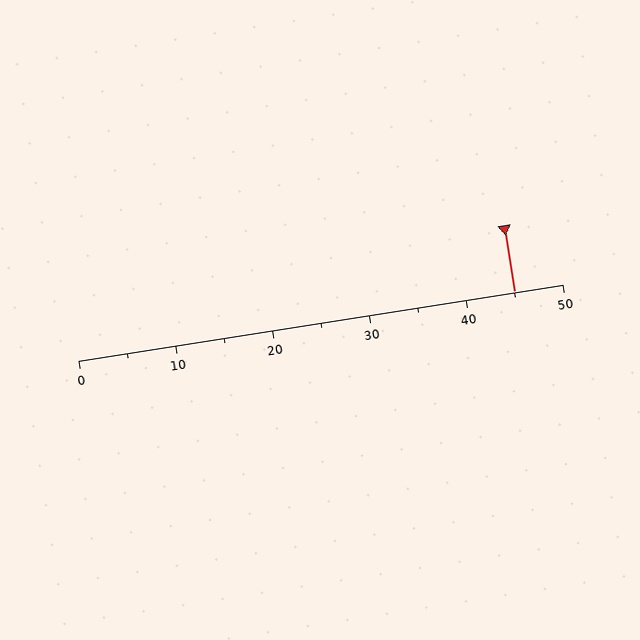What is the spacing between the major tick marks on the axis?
The major ticks are spaced 10 apart.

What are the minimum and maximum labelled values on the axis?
The axis runs from 0 to 50.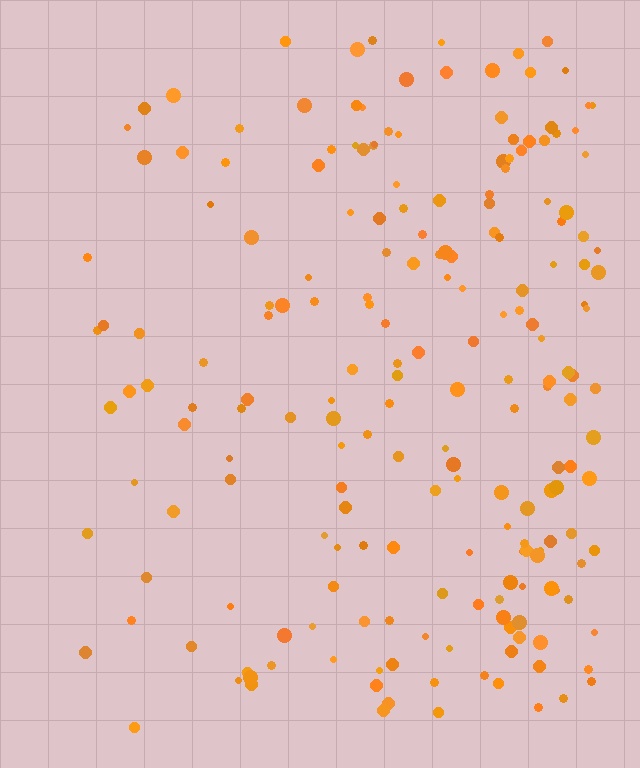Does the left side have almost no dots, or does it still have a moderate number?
Still a moderate number, just noticeably fewer than the right.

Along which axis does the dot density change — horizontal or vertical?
Horizontal.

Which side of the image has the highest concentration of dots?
The right.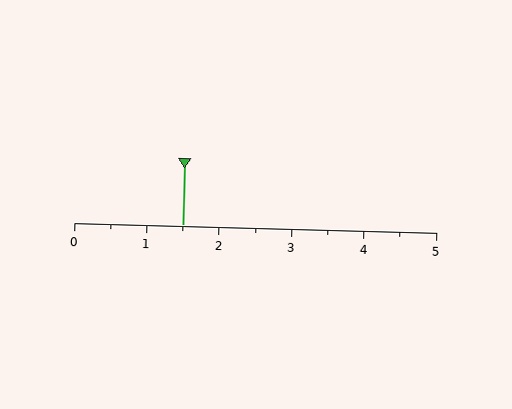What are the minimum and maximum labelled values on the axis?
The axis runs from 0 to 5.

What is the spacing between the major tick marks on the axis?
The major ticks are spaced 1 apart.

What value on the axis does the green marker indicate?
The marker indicates approximately 1.5.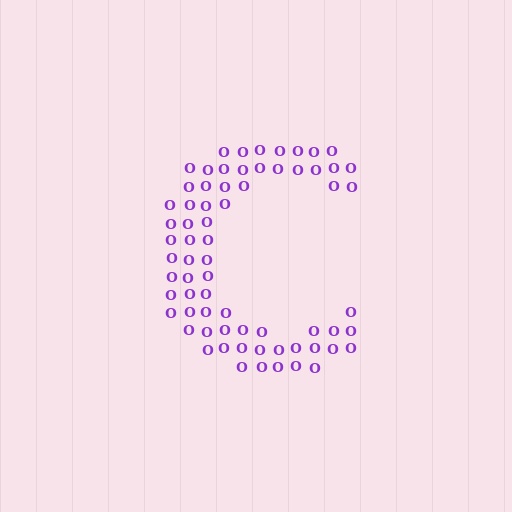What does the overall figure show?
The overall figure shows the letter C.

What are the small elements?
The small elements are letter O's.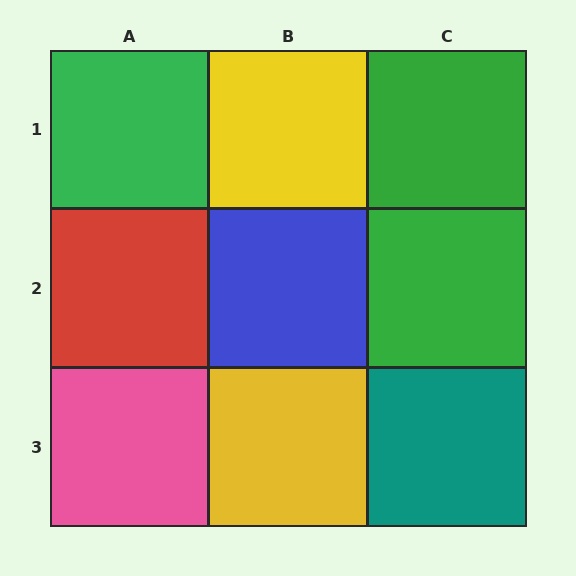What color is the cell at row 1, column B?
Yellow.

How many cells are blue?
1 cell is blue.